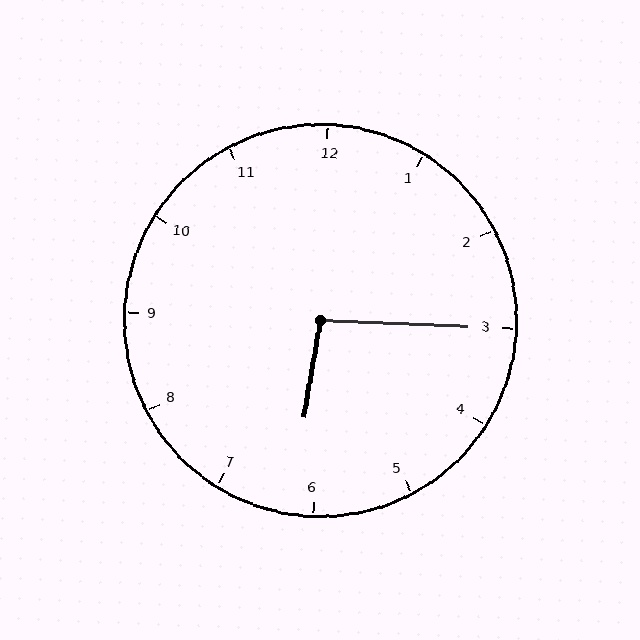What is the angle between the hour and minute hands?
Approximately 98 degrees.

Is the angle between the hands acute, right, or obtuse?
It is obtuse.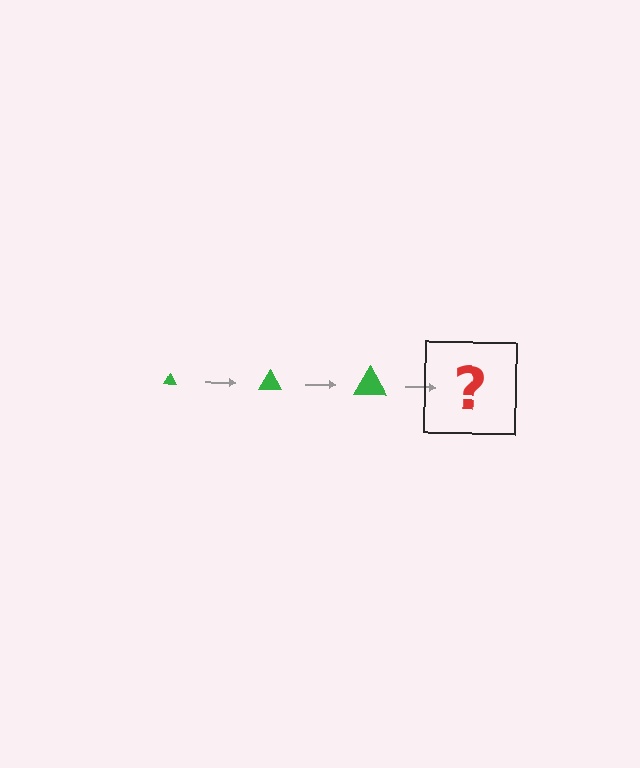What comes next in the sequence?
The next element should be a green triangle, larger than the previous one.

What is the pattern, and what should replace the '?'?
The pattern is that the triangle gets progressively larger each step. The '?' should be a green triangle, larger than the previous one.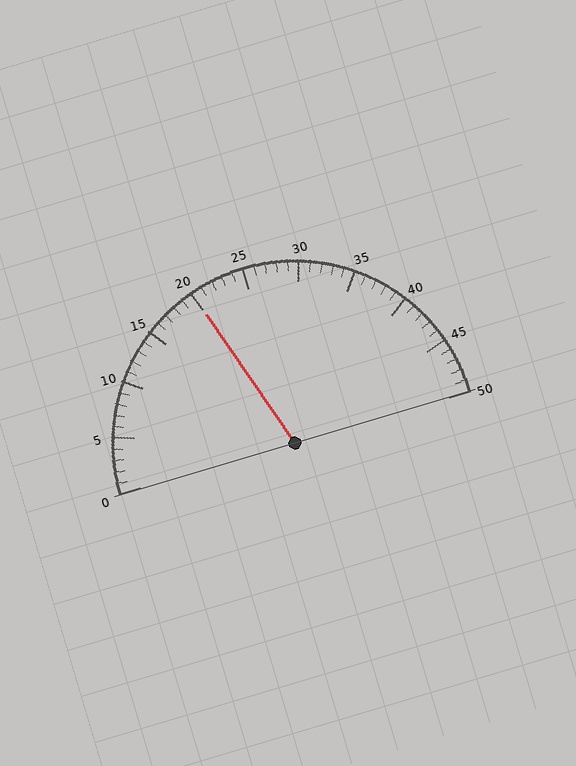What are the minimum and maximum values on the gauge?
The gauge ranges from 0 to 50.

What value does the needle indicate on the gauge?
The needle indicates approximately 20.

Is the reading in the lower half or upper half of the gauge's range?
The reading is in the lower half of the range (0 to 50).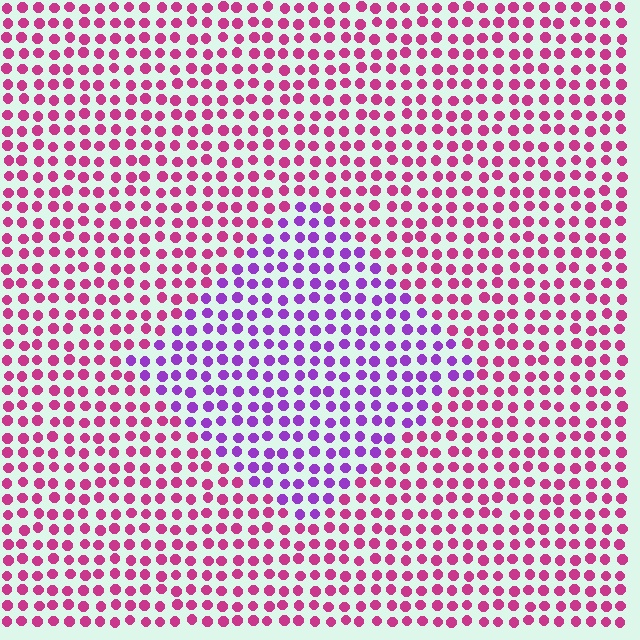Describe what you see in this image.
The image is filled with small magenta elements in a uniform arrangement. A diamond-shaped region is visible where the elements are tinted to a slightly different hue, forming a subtle color boundary.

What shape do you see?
I see a diamond.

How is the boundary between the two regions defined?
The boundary is defined purely by a slight shift in hue (about 45 degrees). Spacing, size, and orientation are identical on both sides.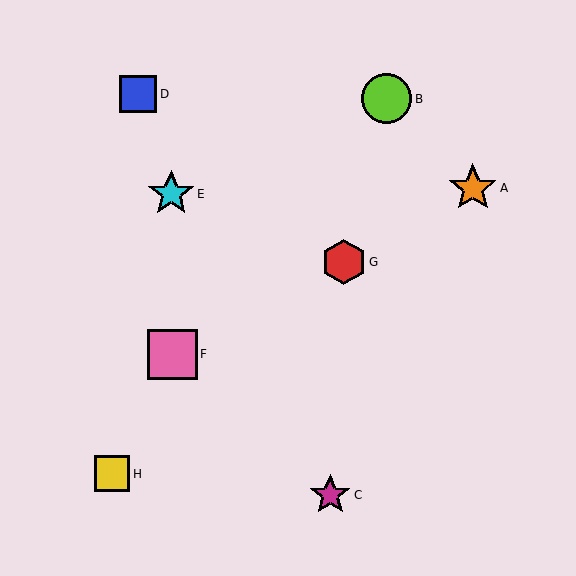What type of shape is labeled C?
Shape C is a magenta star.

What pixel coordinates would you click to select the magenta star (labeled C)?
Click at (330, 495) to select the magenta star C.